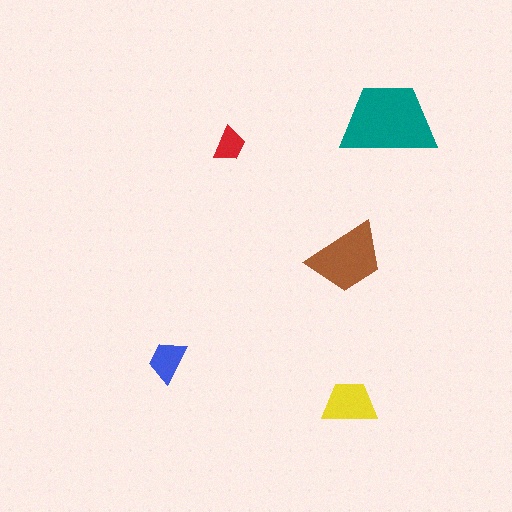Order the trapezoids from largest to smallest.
the teal one, the brown one, the yellow one, the blue one, the red one.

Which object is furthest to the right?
The teal trapezoid is rightmost.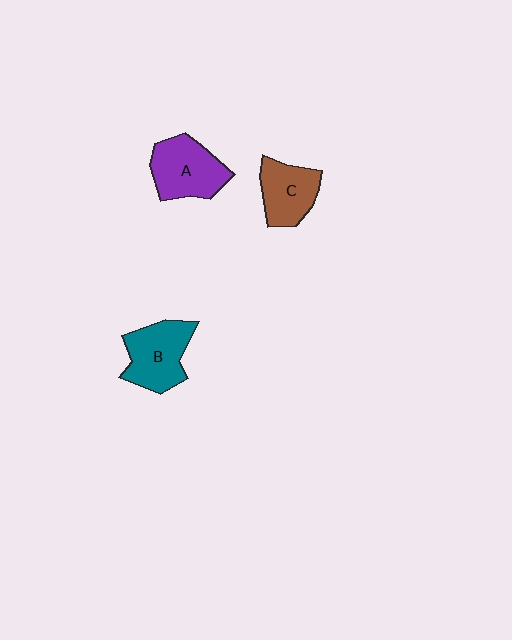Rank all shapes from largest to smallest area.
From largest to smallest: B (teal), A (purple), C (brown).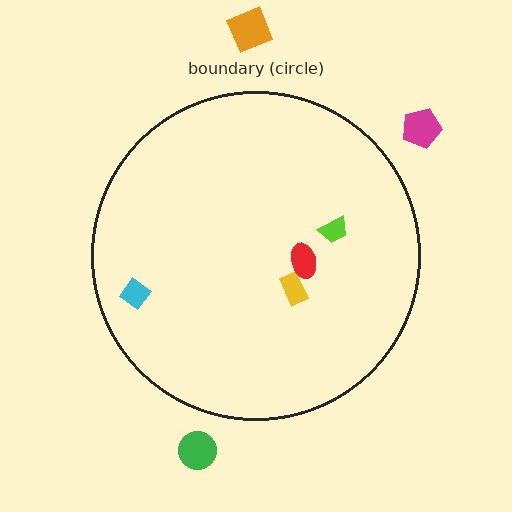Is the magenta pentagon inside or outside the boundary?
Outside.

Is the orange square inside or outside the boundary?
Outside.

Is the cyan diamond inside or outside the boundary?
Inside.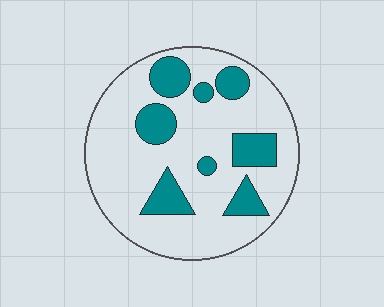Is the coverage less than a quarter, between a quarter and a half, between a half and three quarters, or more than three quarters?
Less than a quarter.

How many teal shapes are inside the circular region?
8.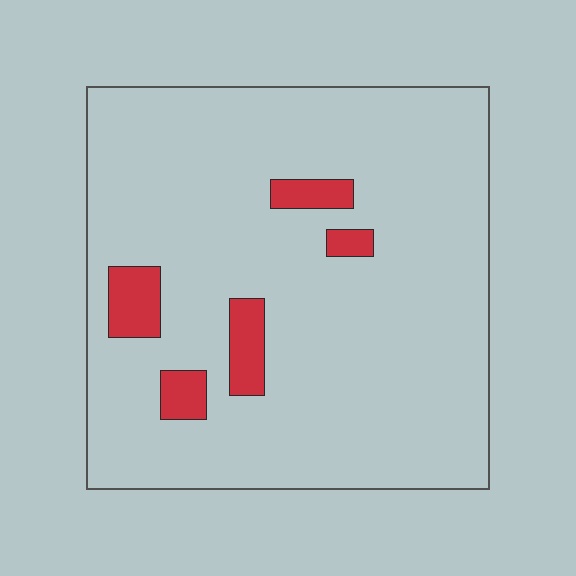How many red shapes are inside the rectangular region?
5.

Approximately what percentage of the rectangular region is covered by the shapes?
Approximately 10%.